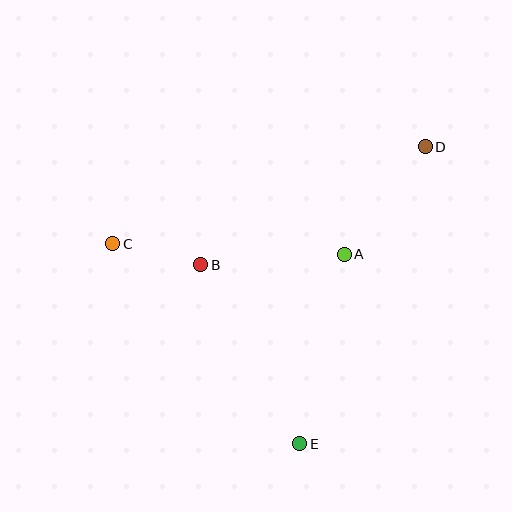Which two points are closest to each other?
Points B and C are closest to each other.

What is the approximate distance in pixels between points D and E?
The distance between D and E is approximately 323 pixels.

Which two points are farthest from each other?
Points C and D are farthest from each other.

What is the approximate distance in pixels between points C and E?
The distance between C and E is approximately 274 pixels.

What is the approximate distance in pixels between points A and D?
The distance between A and D is approximately 135 pixels.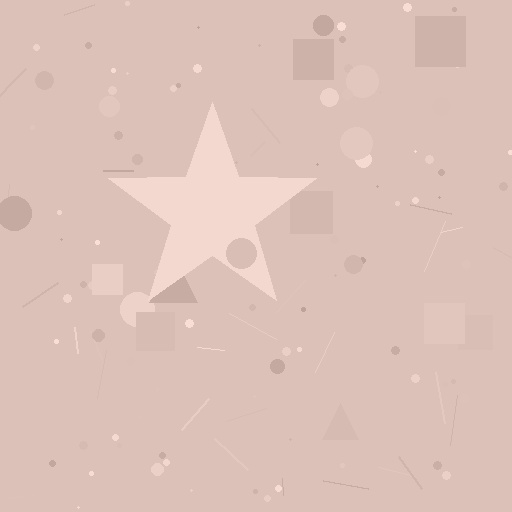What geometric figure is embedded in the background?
A star is embedded in the background.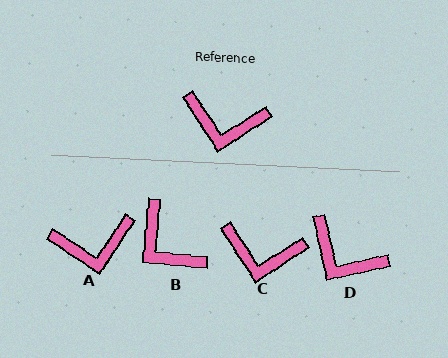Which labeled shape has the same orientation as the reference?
C.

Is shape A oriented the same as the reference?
No, it is off by about 24 degrees.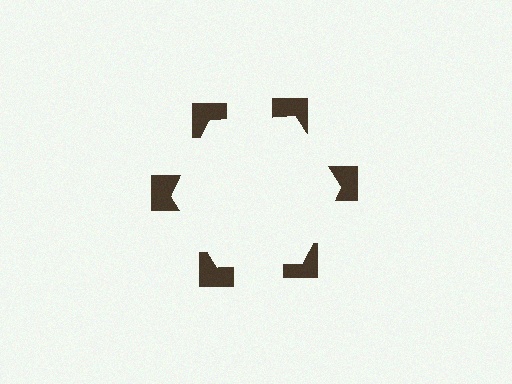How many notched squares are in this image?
There are 6 — one at each vertex of the illusory hexagon.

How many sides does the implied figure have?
6 sides.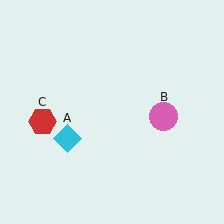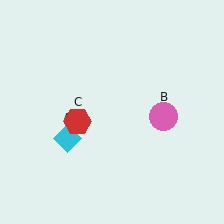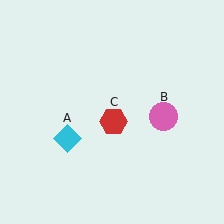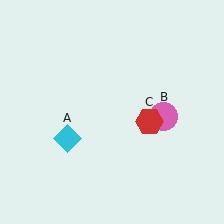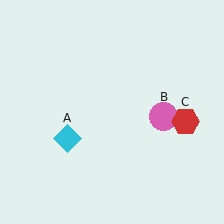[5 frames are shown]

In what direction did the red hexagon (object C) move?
The red hexagon (object C) moved right.